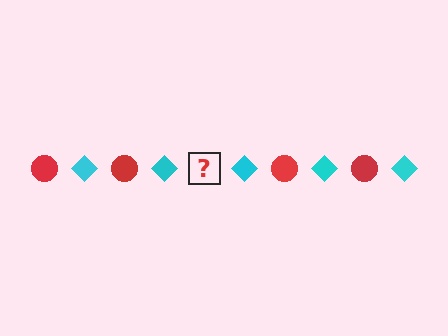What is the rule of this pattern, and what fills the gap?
The rule is that the pattern alternates between red circle and cyan diamond. The gap should be filled with a red circle.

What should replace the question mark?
The question mark should be replaced with a red circle.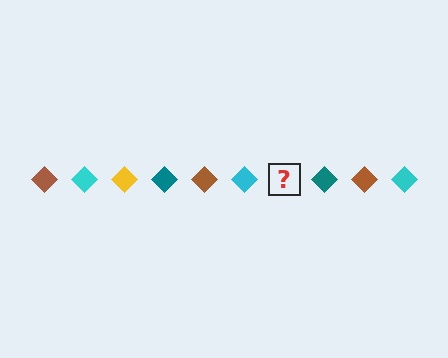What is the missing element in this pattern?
The missing element is a yellow diamond.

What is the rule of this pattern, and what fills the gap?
The rule is that the pattern cycles through brown, cyan, yellow, teal diamonds. The gap should be filled with a yellow diamond.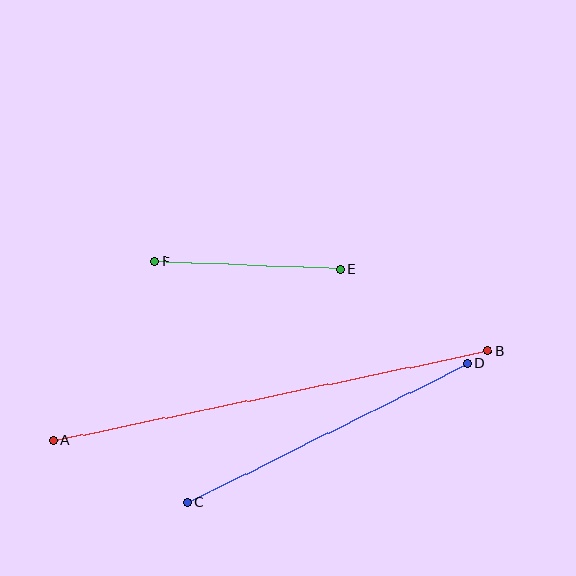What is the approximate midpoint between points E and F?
The midpoint is at approximately (248, 265) pixels.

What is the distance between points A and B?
The distance is approximately 444 pixels.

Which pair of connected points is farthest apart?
Points A and B are farthest apart.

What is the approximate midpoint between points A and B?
The midpoint is at approximately (271, 396) pixels.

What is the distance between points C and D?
The distance is approximately 312 pixels.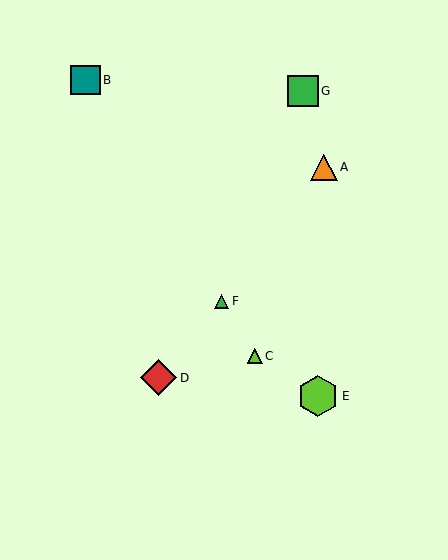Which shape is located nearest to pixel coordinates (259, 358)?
The lime triangle (labeled C) at (255, 356) is nearest to that location.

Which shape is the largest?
The lime hexagon (labeled E) is the largest.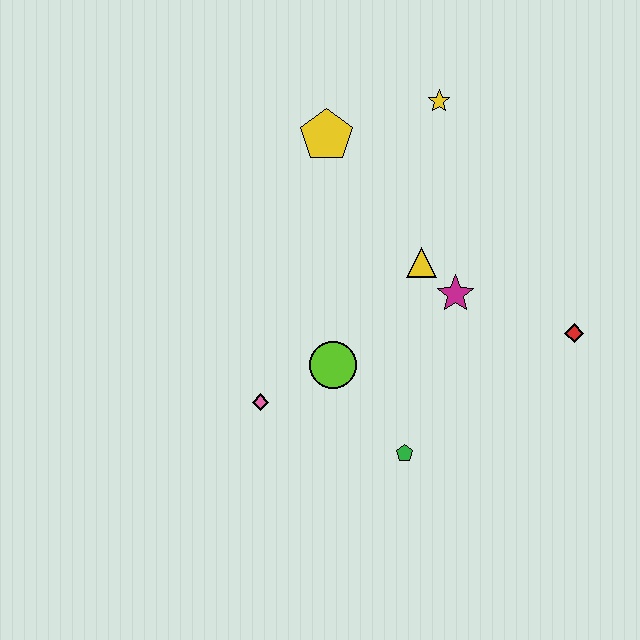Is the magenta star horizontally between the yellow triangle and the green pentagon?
No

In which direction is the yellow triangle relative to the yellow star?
The yellow triangle is below the yellow star.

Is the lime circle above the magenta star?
No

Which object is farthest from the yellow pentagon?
The green pentagon is farthest from the yellow pentagon.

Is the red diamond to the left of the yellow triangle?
No